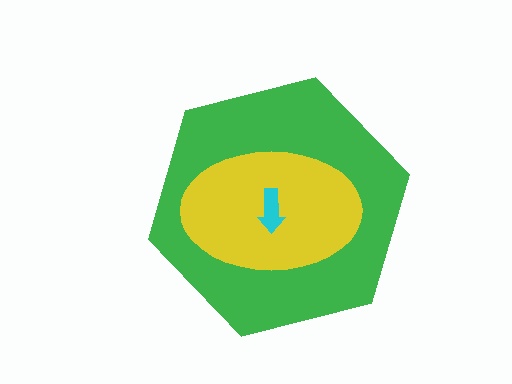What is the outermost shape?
The green hexagon.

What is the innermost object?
The cyan arrow.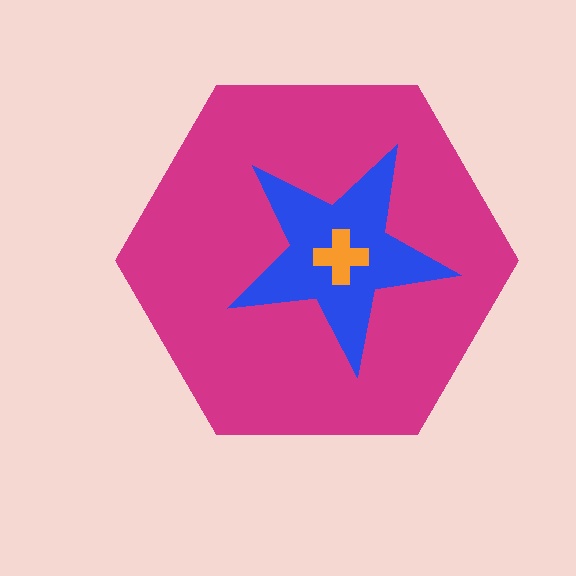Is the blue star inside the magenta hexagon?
Yes.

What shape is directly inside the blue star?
The orange cross.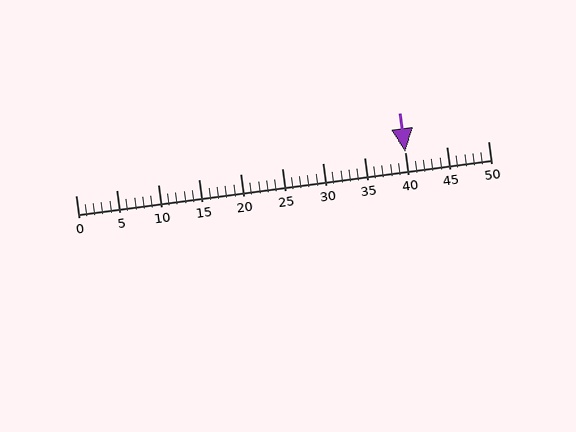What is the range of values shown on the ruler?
The ruler shows values from 0 to 50.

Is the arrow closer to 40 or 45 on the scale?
The arrow is closer to 40.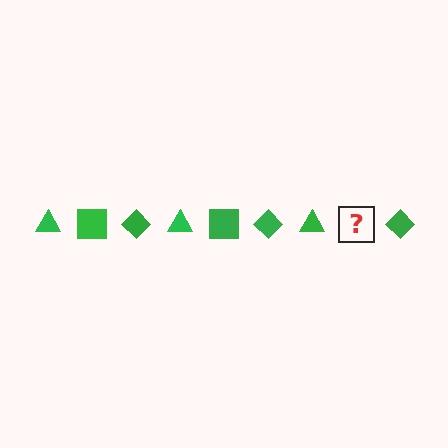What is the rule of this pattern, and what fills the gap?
The rule is that the pattern cycles through triangle, square, diamond shapes in green. The gap should be filled with a green square.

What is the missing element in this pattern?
The missing element is a green square.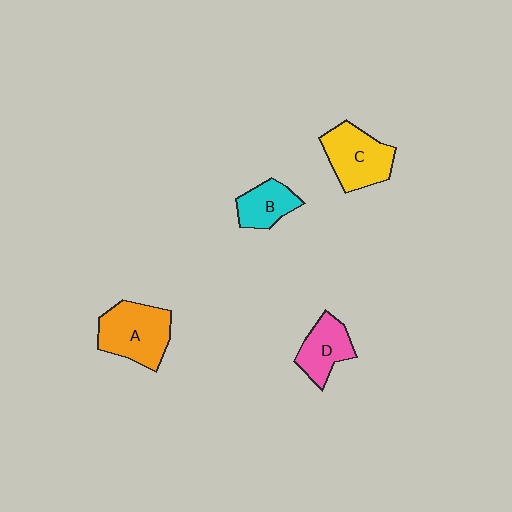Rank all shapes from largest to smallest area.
From largest to smallest: A (orange), C (yellow), D (pink), B (cyan).